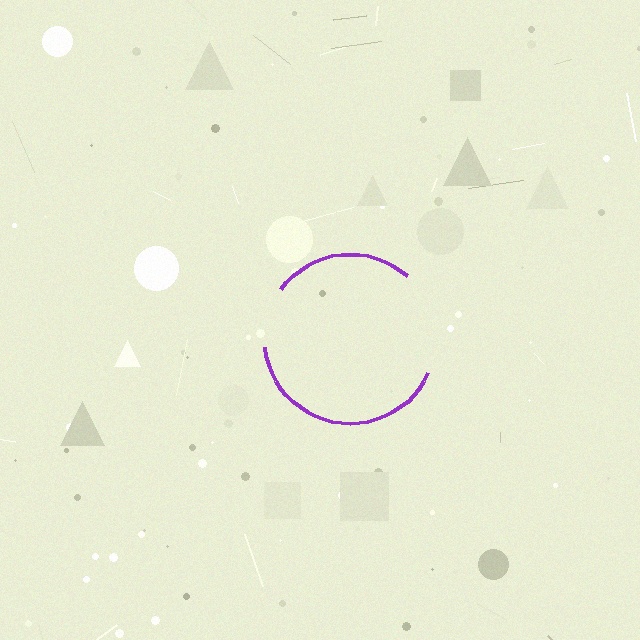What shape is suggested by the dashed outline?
The dashed outline suggests a circle.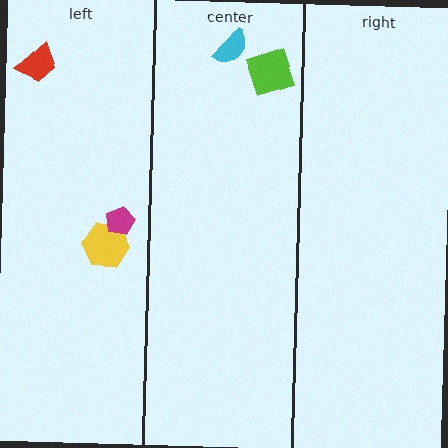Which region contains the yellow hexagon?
The left region.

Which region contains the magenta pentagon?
The left region.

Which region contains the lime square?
The center region.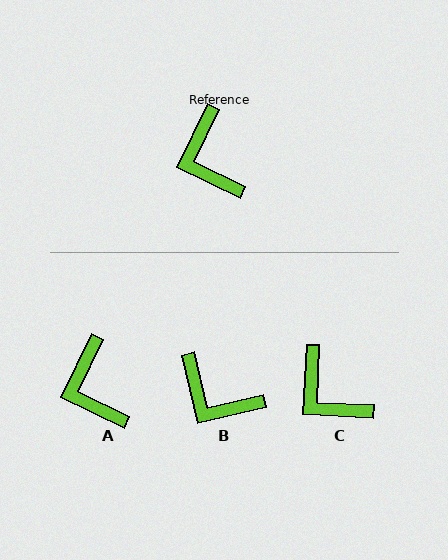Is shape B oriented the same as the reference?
No, it is off by about 40 degrees.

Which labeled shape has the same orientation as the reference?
A.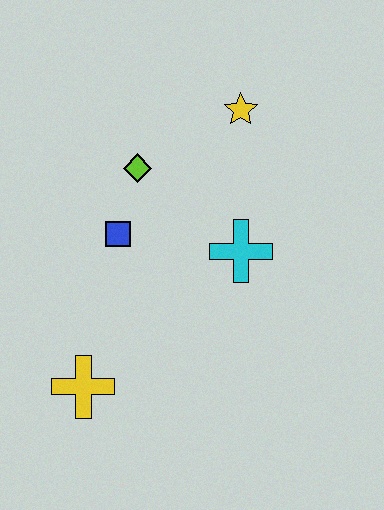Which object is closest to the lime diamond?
The blue square is closest to the lime diamond.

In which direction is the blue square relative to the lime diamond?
The blue square is below the lime diamond.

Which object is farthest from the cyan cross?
The yellow cross is farthest from the cyan cross.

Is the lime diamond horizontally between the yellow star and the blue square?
Yes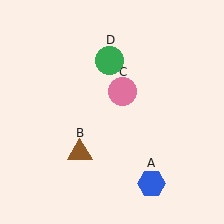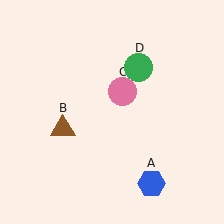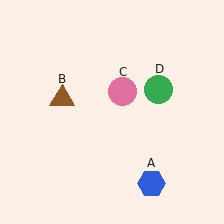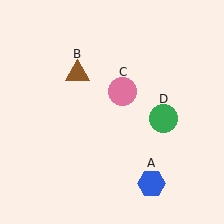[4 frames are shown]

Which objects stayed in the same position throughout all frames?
Blue hexagon (object A) and pink circle (object C) remained stationary.